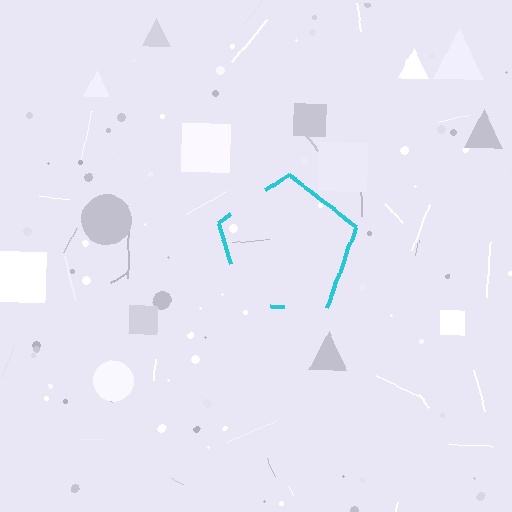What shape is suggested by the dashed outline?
The dashed outline suggests a pentagon.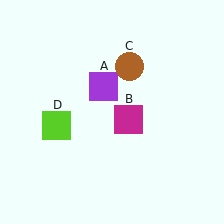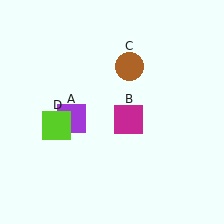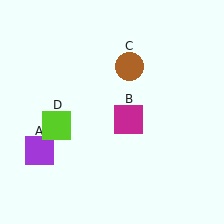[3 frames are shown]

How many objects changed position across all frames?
1 object changed position: purple square (object A).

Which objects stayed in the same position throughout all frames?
Magenta square (object B) and brown circle (object C) and lime square (object D) remained stationary.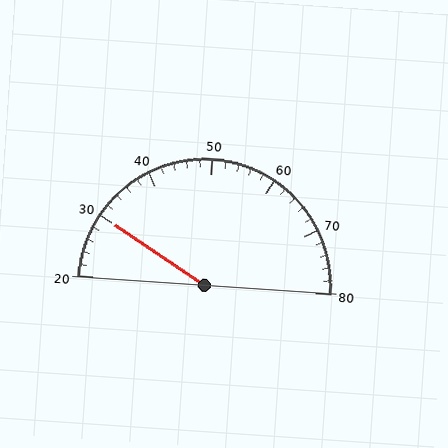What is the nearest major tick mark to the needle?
The nearest major tick mark is 30.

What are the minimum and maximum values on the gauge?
The gauge ranges from 20 to 80.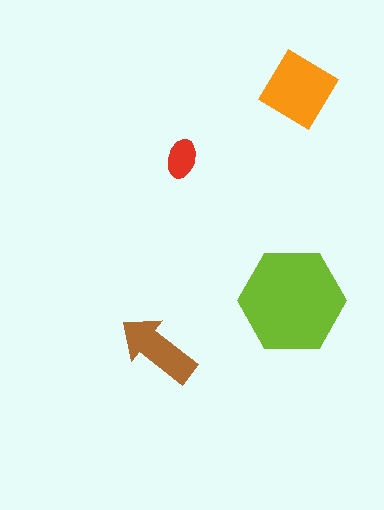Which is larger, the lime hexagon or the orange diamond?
The lime hexagon.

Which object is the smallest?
The red ellipse.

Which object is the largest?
The lime hexagon.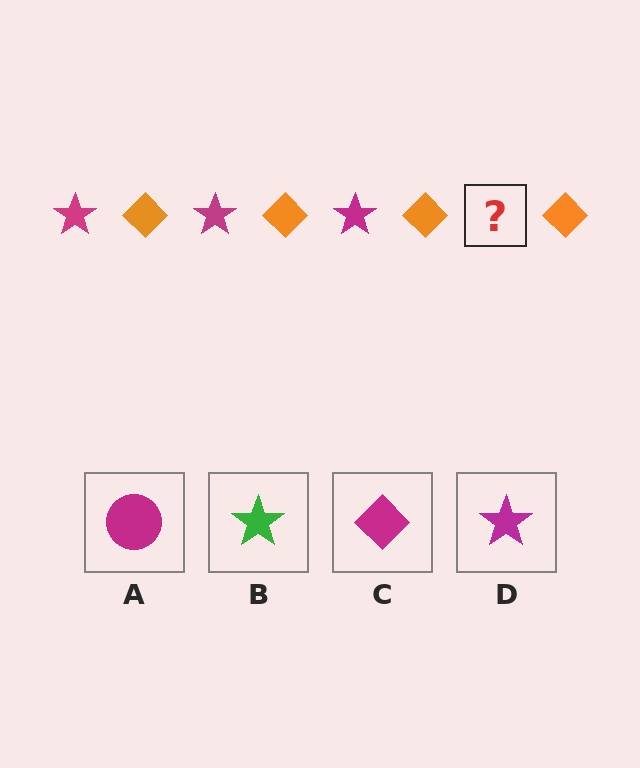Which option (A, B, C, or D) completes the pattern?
D.